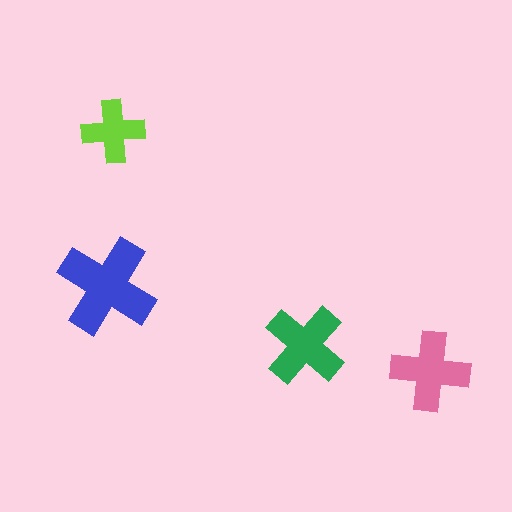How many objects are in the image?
There are 4 objects in the image.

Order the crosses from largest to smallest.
the blue one, the green one, the pink one, the lime one.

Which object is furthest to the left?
The blue cross is leftmost.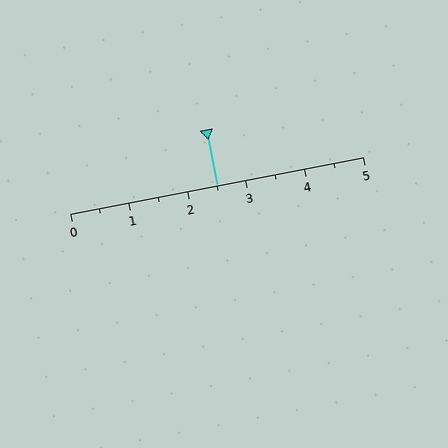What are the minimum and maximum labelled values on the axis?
The axis runs from 0 to 5.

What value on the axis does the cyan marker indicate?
The marker indicates approximately 2.5.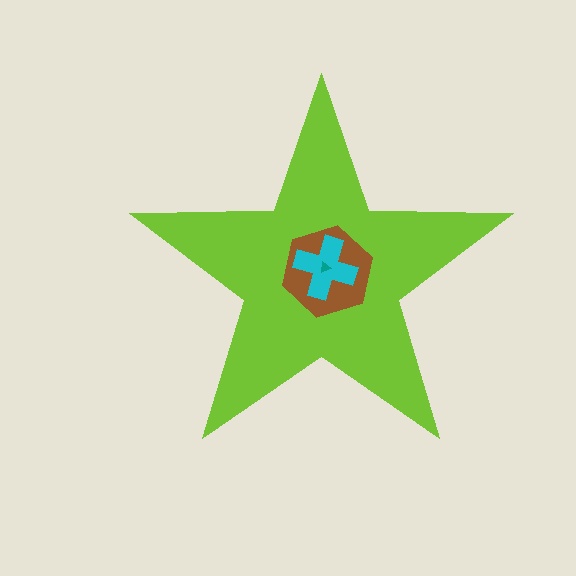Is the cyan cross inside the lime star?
Yes.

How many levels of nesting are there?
4.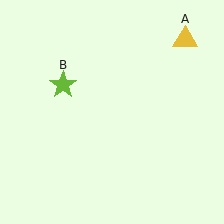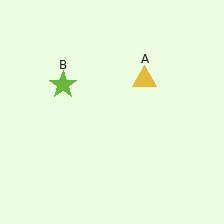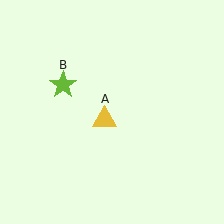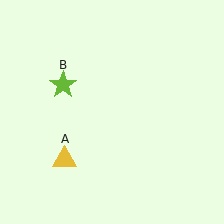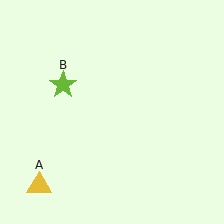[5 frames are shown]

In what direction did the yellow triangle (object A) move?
The yellow triangle (object A) moved down and to the left.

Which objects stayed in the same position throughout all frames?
Lime star (object B) remained stationary.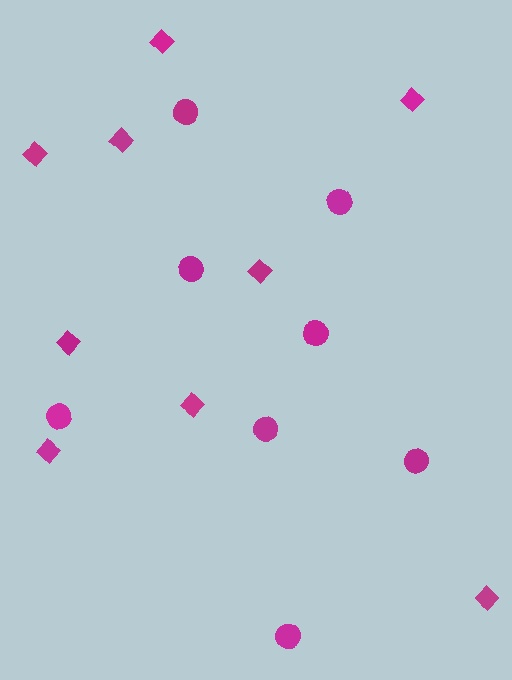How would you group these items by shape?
There are 2 groups: one group of circles (8) and one group of diamonds (9).